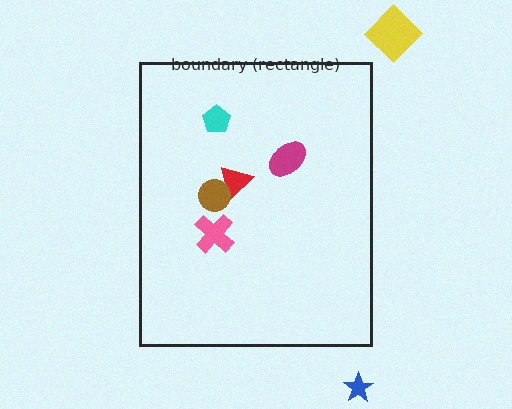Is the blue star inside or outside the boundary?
Outside.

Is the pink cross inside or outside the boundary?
Inside.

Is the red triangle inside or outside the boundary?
Inside.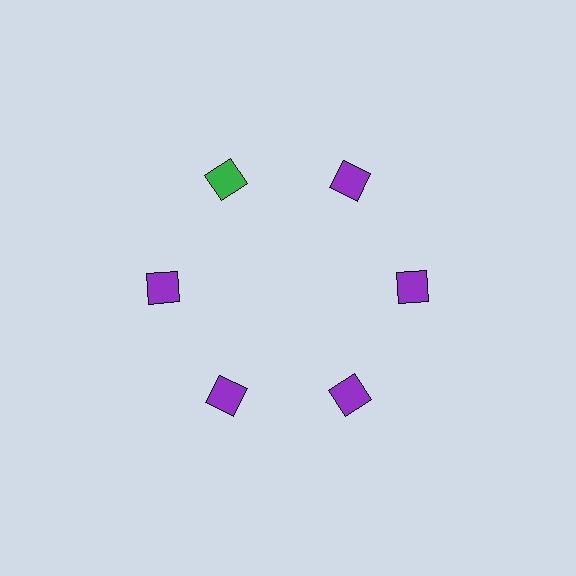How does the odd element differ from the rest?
It has a different color: green instead of purple.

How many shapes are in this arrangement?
There are 6 shapes arranged in a ring pattern.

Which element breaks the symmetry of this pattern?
The green square at roughly the 11 o'clock position breaks the symmetry. All other shapes are purple squares.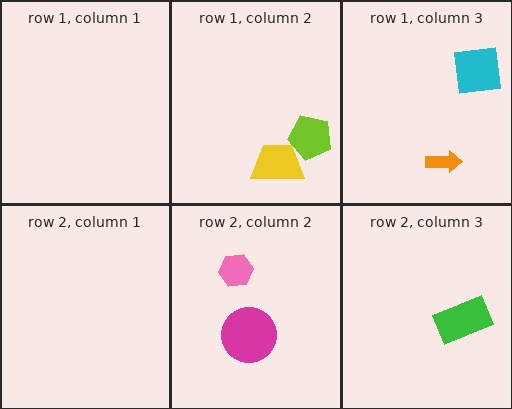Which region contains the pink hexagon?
The row 2, column 2 region.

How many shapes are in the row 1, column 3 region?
2.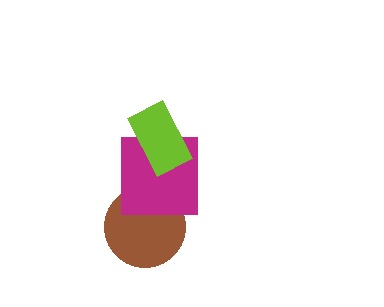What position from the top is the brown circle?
The brown circle is 3rd from the top.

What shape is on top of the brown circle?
The magenta square is on top of the brown circle.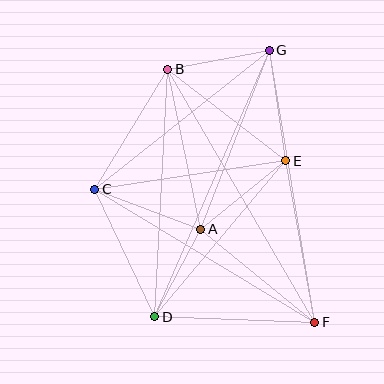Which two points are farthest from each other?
Points B and F are farthest from each other.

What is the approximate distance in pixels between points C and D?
The distance between C and D is approximately 141 pixels.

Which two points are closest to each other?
Points A and D are closest to each other.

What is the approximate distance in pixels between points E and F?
The distance between E and F is approximately 164 pixels.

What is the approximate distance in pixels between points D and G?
The distance between D and G is approximately 290 pixels.